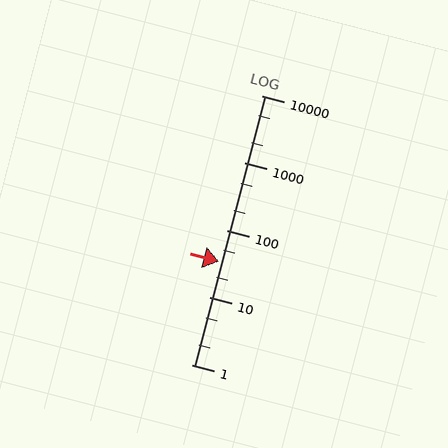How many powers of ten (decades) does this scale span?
The scale spans 4 decades, from 1 to 10000.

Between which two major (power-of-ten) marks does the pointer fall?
The pointer is between 10 and 100.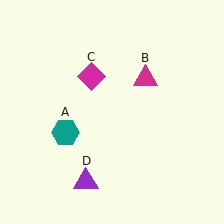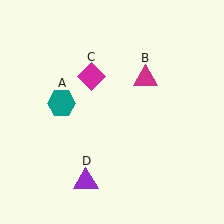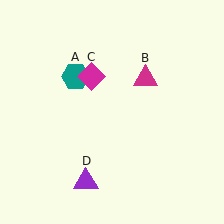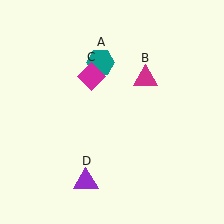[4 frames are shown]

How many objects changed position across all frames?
1 object changed position: teal hexagon (object A).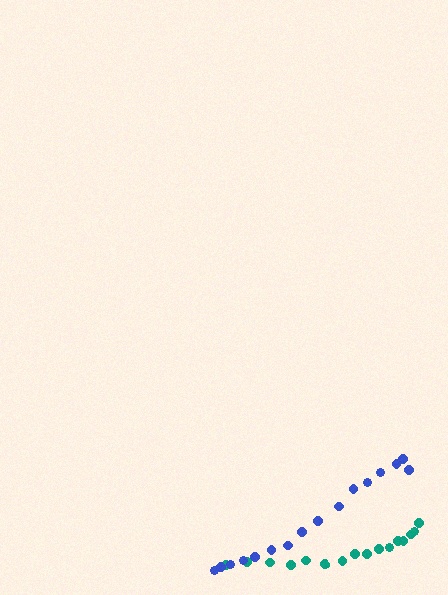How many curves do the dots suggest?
There are 2 distinct paths.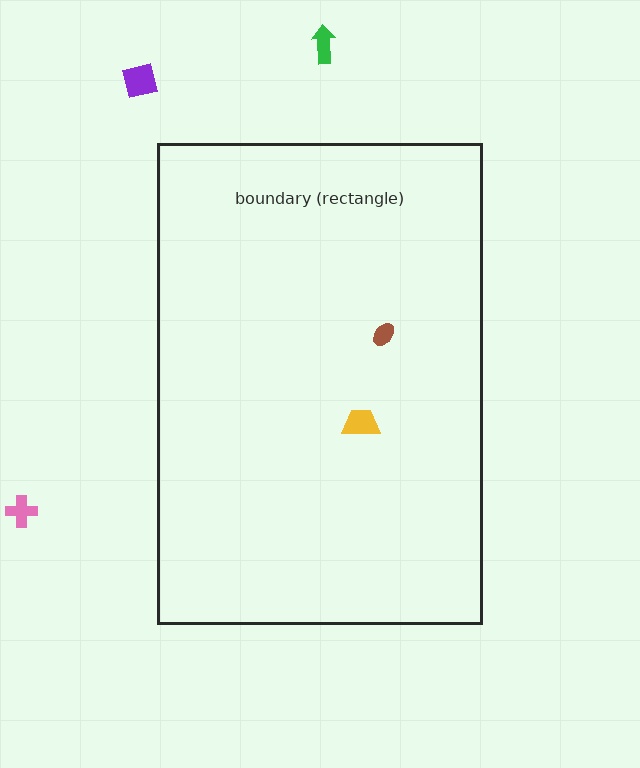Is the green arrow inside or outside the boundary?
Outside.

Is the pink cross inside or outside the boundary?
Outside.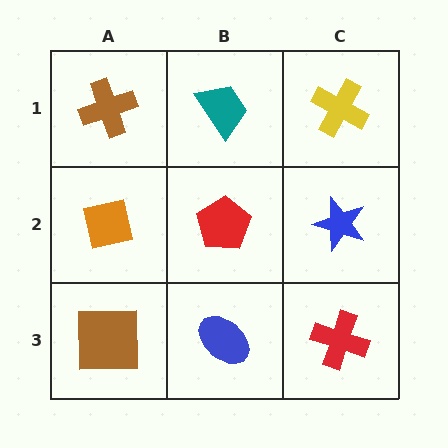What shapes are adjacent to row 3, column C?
A blue star (row 2, column C), a blue ellipse (row 3, column B).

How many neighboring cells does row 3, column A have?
2.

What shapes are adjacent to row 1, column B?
A red pentagon (row 2, column B), a brown cross (row 1, column A), a yellow cross (row 1, column C).